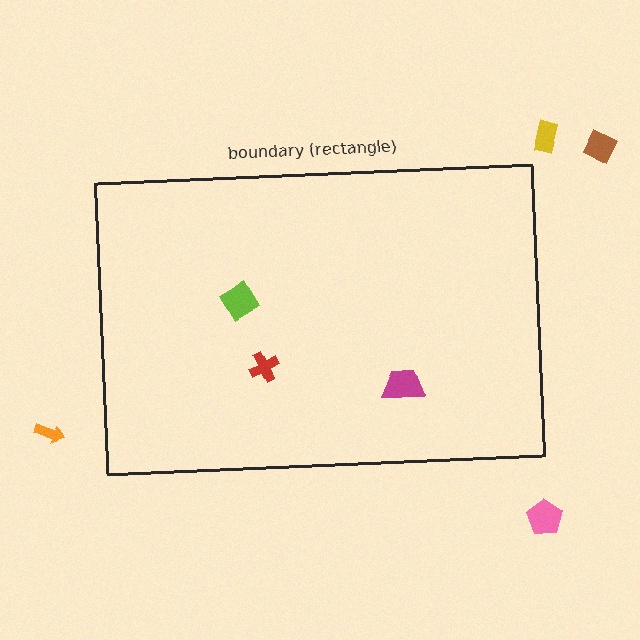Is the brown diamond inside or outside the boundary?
Outside.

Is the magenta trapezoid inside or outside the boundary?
Inside.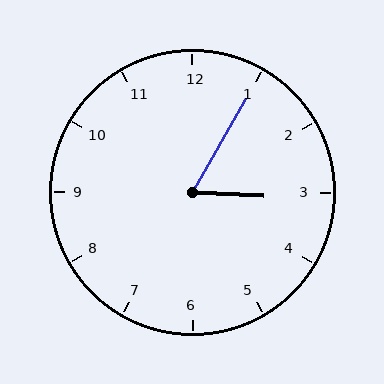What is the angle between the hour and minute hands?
Approximately 62 degrees.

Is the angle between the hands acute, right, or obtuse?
It is acute.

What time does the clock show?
3:05.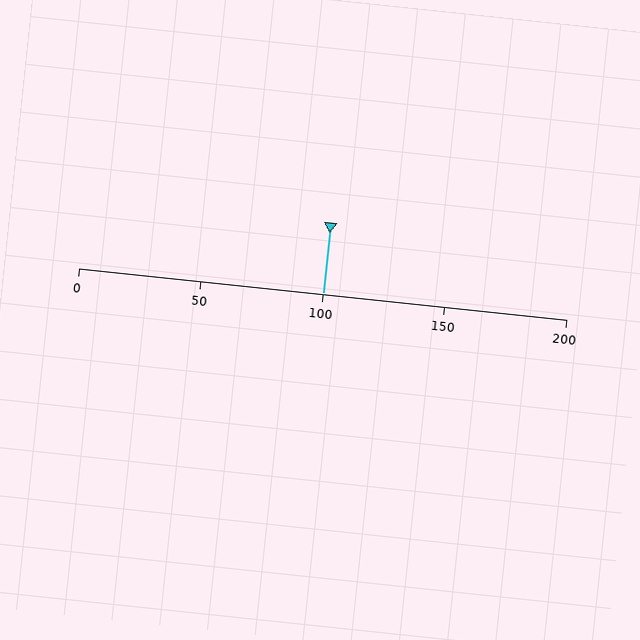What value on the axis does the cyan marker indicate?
The marker indicates approximately 100.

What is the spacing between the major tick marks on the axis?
The major ticks are spaced 50 apart.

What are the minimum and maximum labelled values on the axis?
The axis runs from 0 to 200.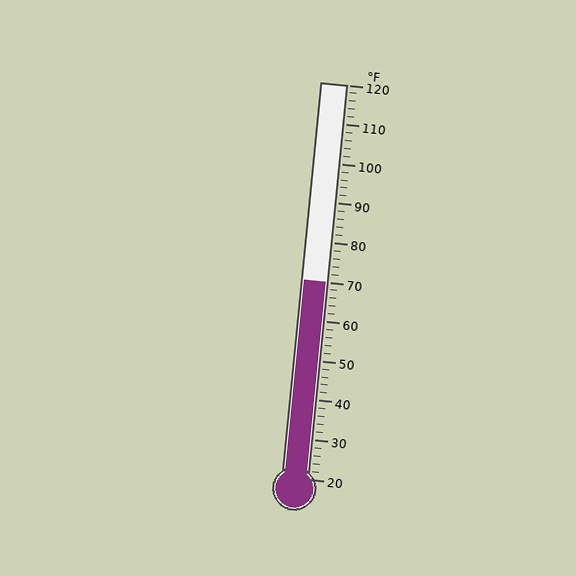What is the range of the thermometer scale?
The thermometer scale ranges from 20°F to 120°F.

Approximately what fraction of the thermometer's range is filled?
The thermometer is filled to approximately 50% of its range.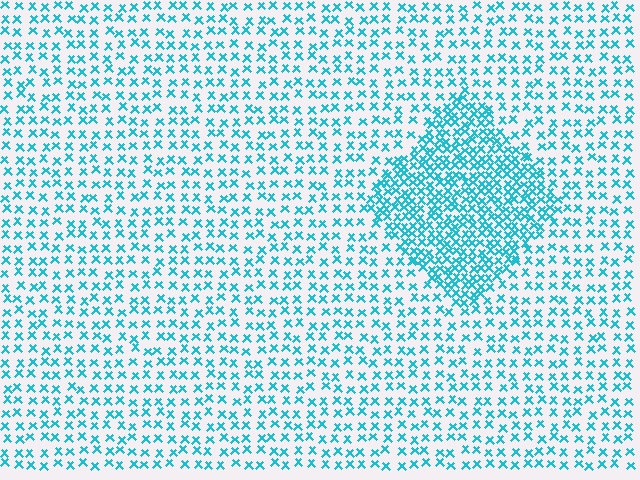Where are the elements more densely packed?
The elements are more densely packed inside the diamond boundary.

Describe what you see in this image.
The image contains small cyan elements arranged at two different densities. A diamond-shaped region is visible where the elements are more densely packed than the surrounding area.